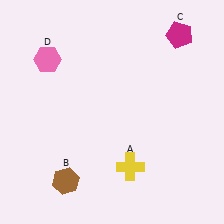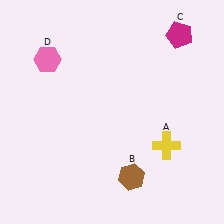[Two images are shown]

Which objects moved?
The objects that moved are: the yellow cross (A), the brown hexagon (B).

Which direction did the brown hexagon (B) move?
The brown hexagon (B) moved right.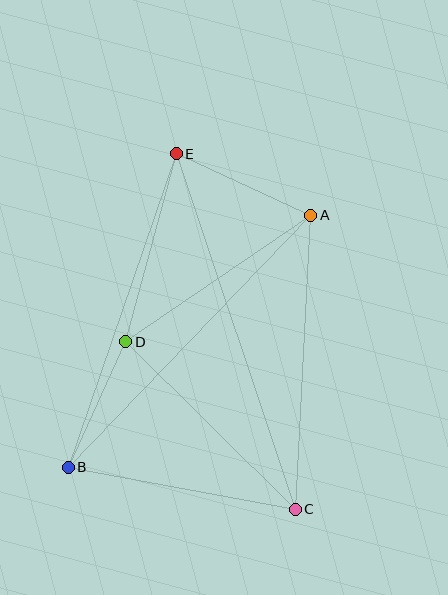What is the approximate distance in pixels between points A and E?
The distance between A and E is approximately 148 pixels.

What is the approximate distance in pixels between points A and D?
The distance between A and D is approximately 224 pixels.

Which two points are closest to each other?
Points B and D are closest to each other.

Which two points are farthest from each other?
Points C and E are farthest from each other.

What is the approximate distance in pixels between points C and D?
The distance between C and D is approximately 238 pixels.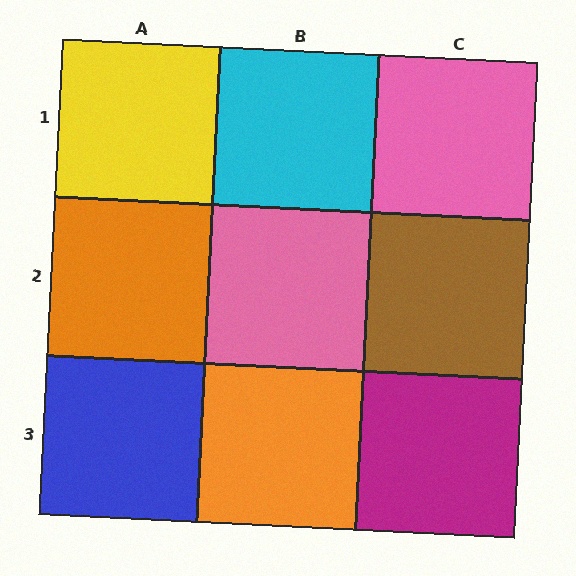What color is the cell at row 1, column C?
Pink.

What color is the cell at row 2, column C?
Brown.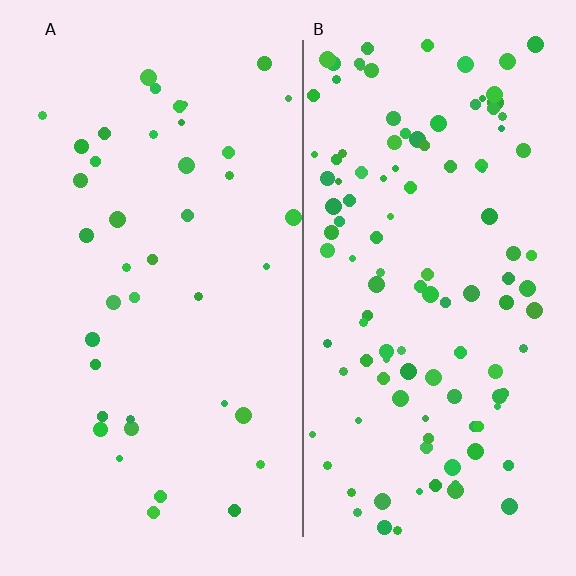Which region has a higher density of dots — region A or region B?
B (the right).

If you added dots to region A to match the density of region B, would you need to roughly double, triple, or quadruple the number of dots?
Approximately triple.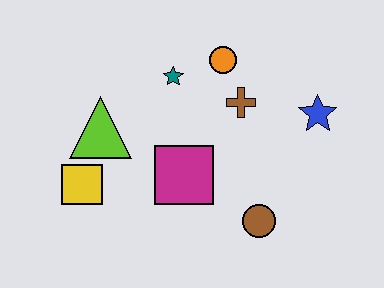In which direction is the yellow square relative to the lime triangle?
The yellow square is below the lime triangle.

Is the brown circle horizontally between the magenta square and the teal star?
No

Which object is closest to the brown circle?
The magenta square is closest to the brown circle.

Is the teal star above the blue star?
Yes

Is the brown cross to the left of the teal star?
No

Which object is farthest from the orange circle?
The yellow square is farthest from the orange circle.